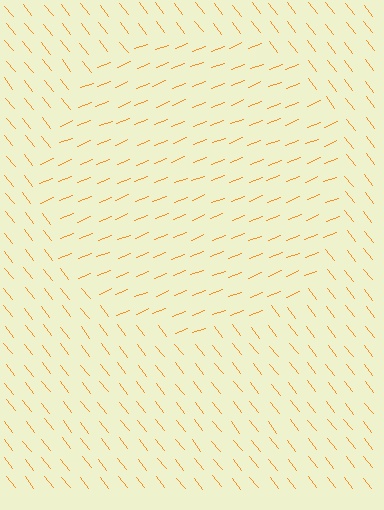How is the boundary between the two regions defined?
The boundary is defined purely by a change in line orientation (approximately 74 degrees difference). All lines are the same color and thickness.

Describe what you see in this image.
The image is filled with small orange line segments. A circle region in the image has lines oriented differently from the surrounding lines, creating a visible texture boundary.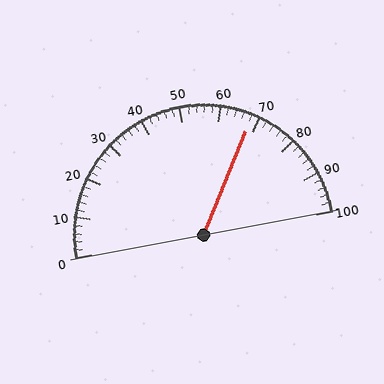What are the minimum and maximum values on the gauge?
The gauge ranges from 0 to 100.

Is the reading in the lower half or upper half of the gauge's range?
The reading is in the upper half of the range (0 to 100).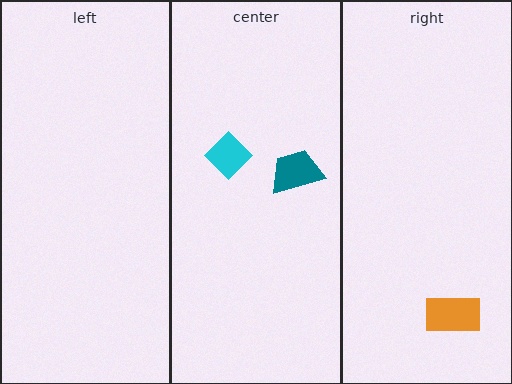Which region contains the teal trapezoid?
The center region.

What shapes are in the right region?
The orange rectangle.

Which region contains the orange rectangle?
The right region.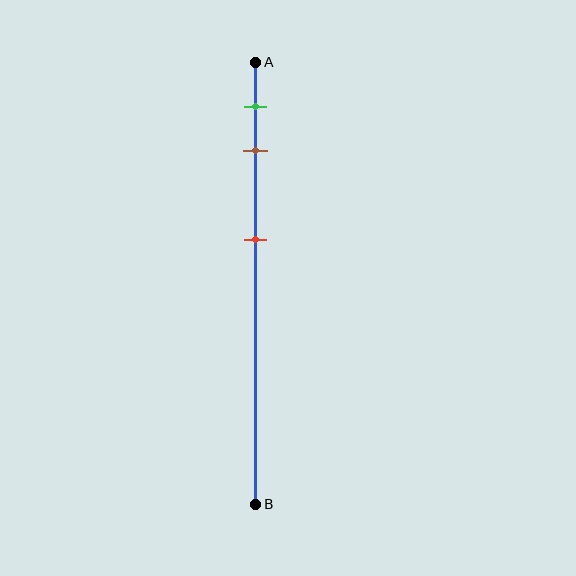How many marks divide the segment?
There are 3 marks dividing the segment.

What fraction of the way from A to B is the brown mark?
The brown mark is approximately 20% (0.2) of the way from A to B.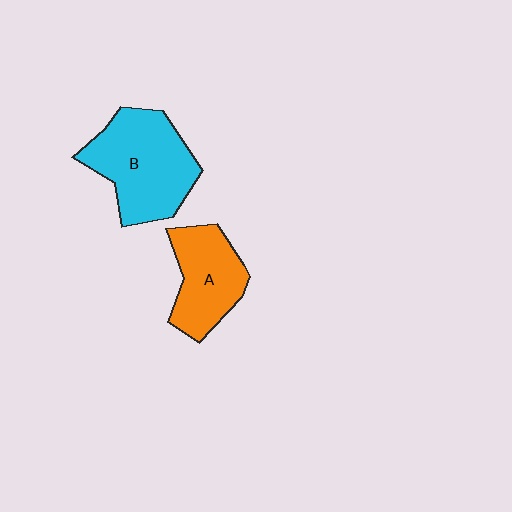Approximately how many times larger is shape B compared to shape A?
Approximately 1.4 times.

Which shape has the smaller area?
Shape A (orange).